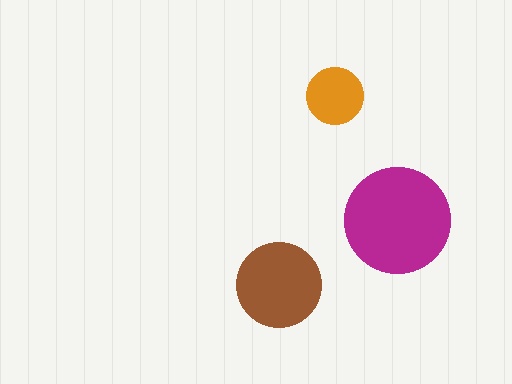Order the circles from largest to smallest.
the magenta one, the brown one, the orange one.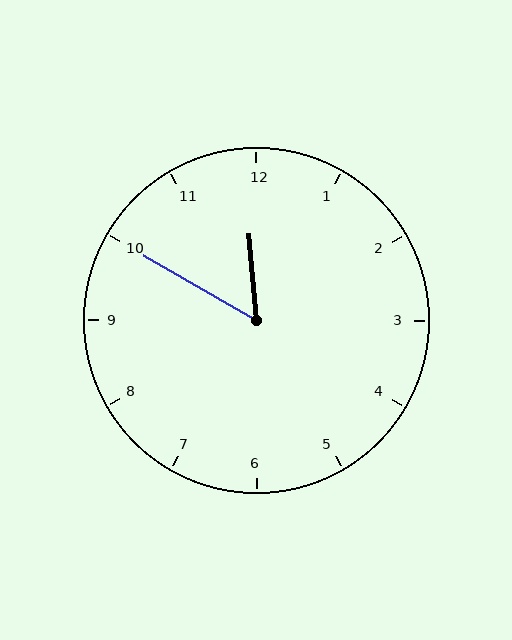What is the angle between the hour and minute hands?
Approximately 55 degrees.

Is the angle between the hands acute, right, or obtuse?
It is acute.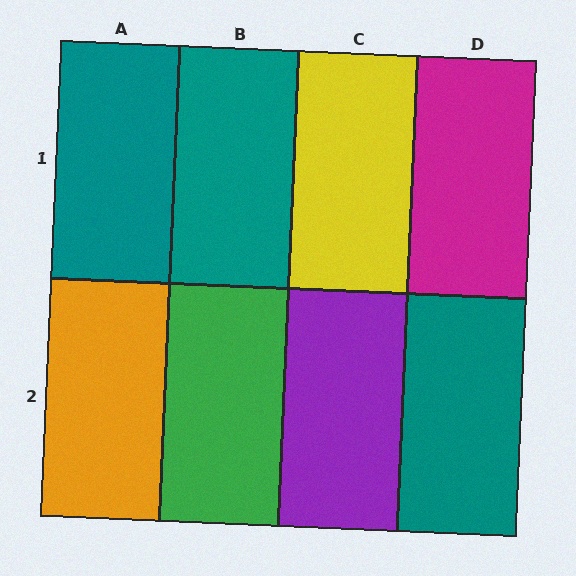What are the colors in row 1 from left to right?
Teal, teal, yellow, magenta.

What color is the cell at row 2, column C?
Purple.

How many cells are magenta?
1 cell is magenta.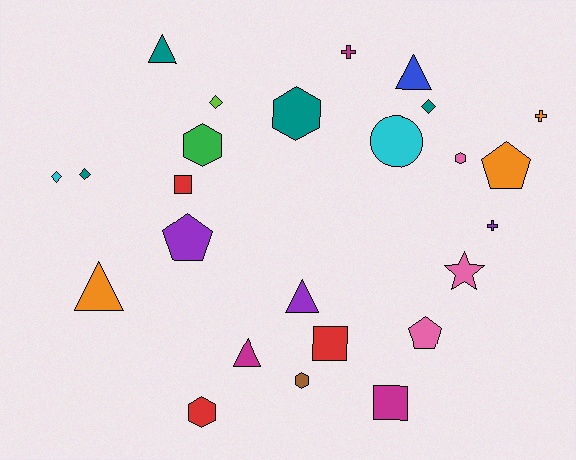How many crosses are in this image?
There are 3 crosses.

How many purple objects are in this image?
There are 3 purple objects.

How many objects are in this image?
There are 25 objects.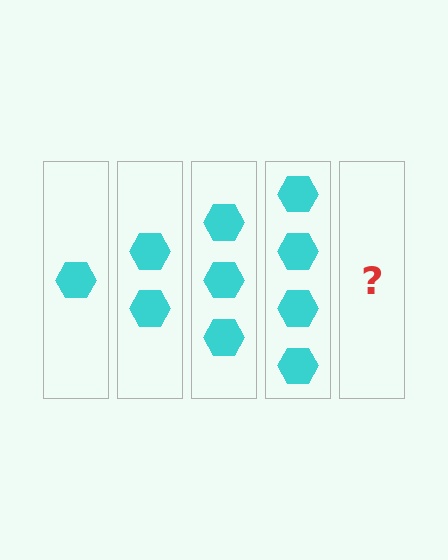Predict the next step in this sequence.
The next step is 5 hexagons.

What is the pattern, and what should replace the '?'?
The pattern is that each step adds one more hexagon. The '?' should be 5 hexagons.